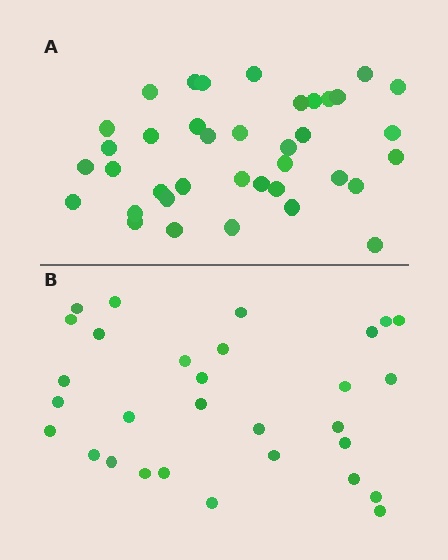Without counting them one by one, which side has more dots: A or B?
Region A (the top region) has more dots.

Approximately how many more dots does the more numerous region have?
Region A has roughly 8 or so more dots than region B.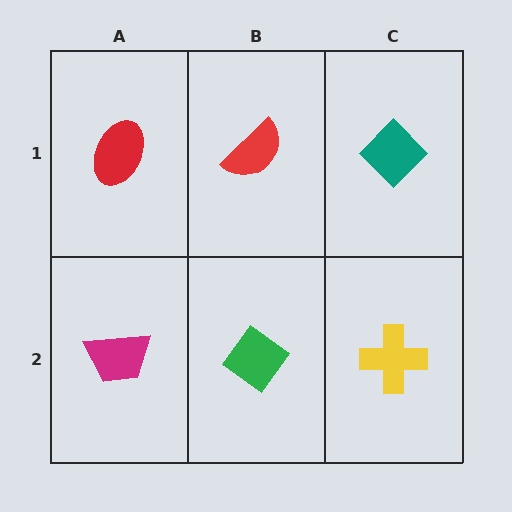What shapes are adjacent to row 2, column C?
A teal diamond (row 1, column C), a green diamond (row 2, column B).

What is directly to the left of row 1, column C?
A red semicircle.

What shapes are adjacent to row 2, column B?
A red semicircle (row 1, column B), a magenta trapezoid (row 2, column A), a yellow cross (row 2, column C).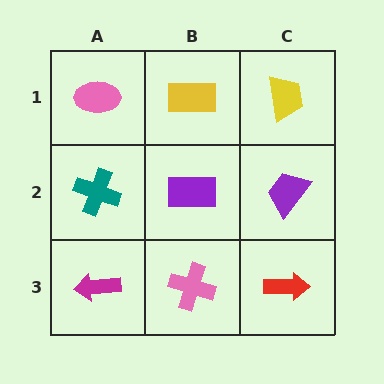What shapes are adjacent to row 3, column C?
A purple trapezoid (row 2, column C), a pink cross (row 3, column B).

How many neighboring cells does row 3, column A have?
2.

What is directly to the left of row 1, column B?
A pink ellipse.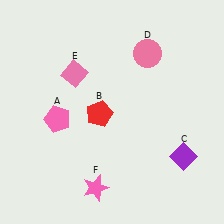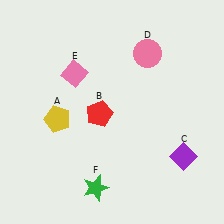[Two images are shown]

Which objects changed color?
A changed from pink to yellow. F changed from pink to green.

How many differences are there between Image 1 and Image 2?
There are 2 differences between the two images.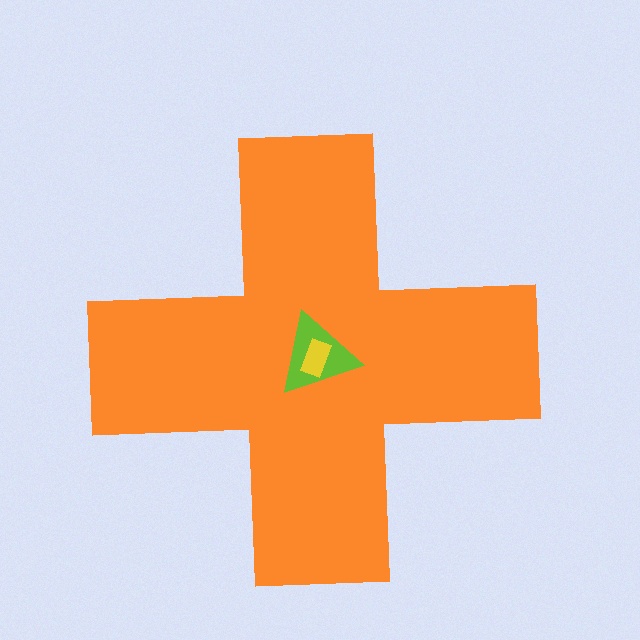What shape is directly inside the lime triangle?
The yellow rectangle.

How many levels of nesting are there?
3.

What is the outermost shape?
The orange cross.